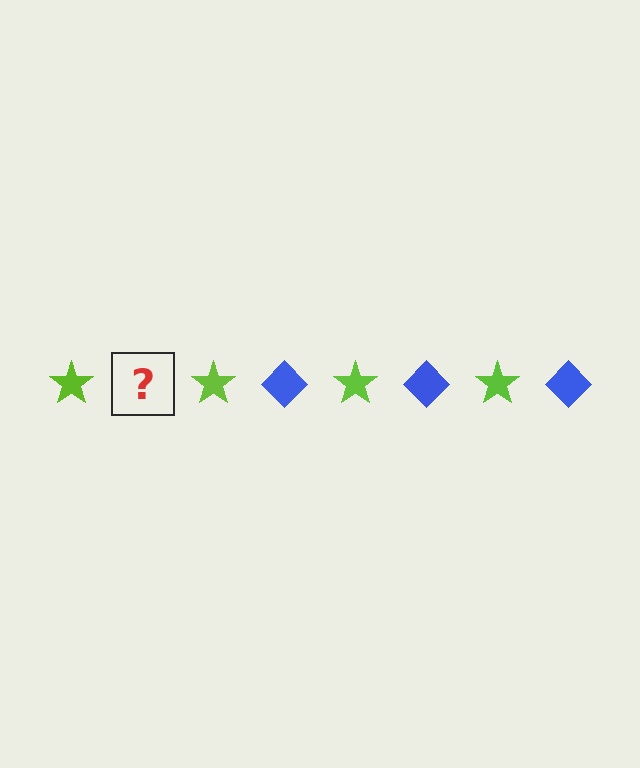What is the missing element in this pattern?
The missing element is a blue diamond.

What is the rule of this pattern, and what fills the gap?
The rule is that the pattern alternates between lime star and blue diamond. The gap should be filled with a blue diamond.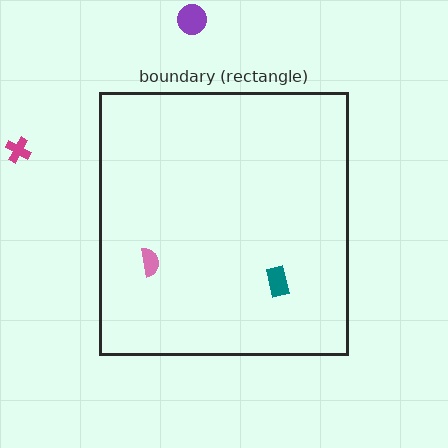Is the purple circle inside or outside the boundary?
Outside.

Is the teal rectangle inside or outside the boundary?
Inside.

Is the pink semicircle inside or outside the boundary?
Inside.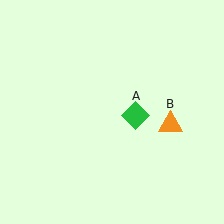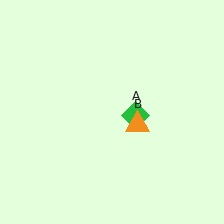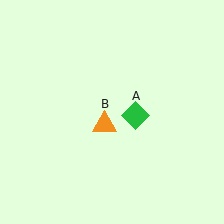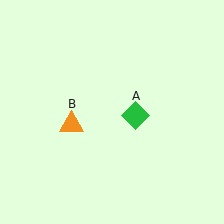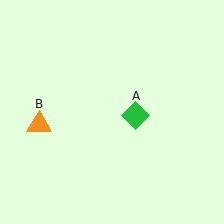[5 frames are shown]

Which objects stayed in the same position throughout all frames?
Green diamond (object A) remained stationary.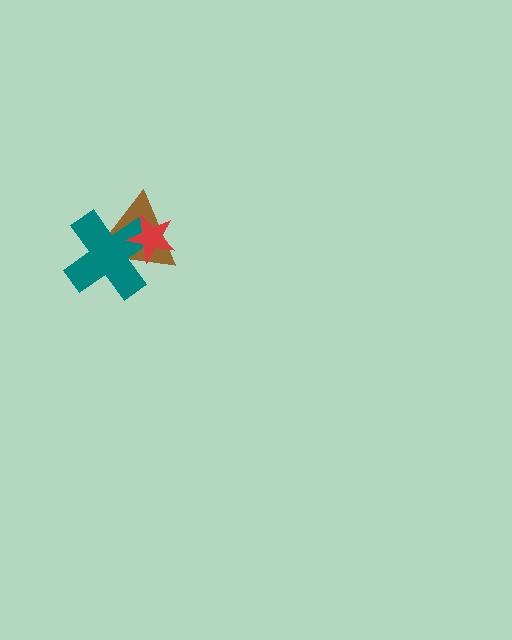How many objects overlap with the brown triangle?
2 objects overlap with the brown triangle.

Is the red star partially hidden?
No, no other shape covers it.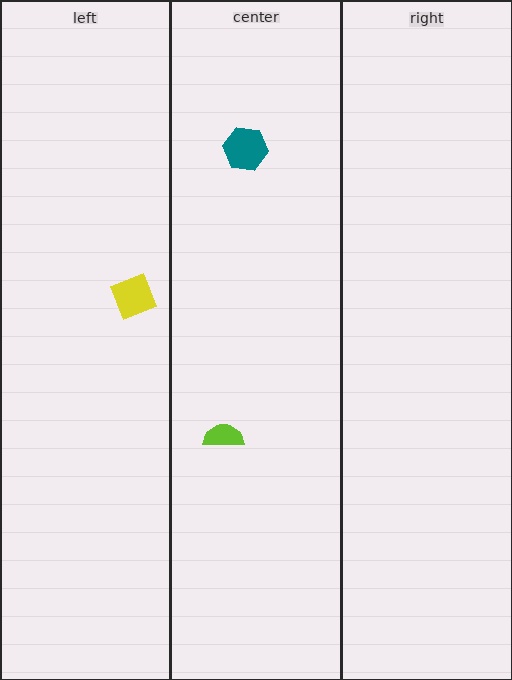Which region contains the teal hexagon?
The center region.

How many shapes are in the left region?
1.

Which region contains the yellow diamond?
The left region.